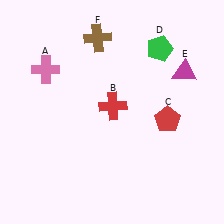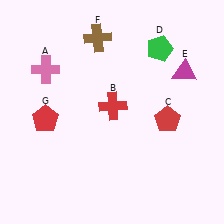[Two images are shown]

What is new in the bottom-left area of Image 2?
A red pentagon (G) was added in the bottom-left area of Image 2.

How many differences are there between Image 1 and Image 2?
There is 1 difference between the two images.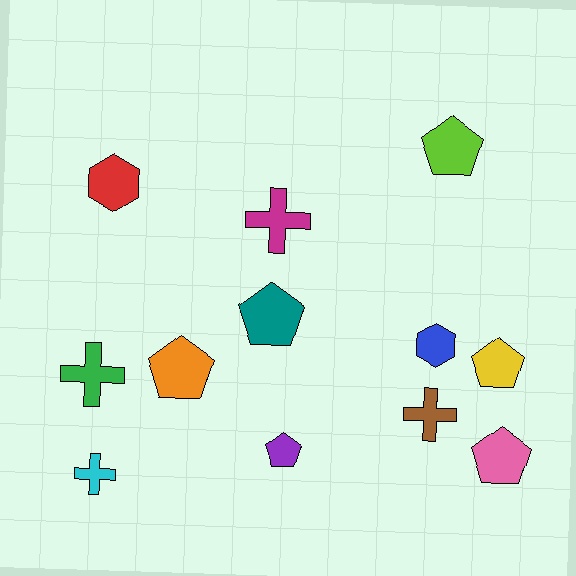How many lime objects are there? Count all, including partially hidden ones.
There is 1 lime object.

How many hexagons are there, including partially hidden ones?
There are 2 hexagons.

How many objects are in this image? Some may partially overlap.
There are 12 objects.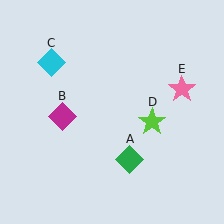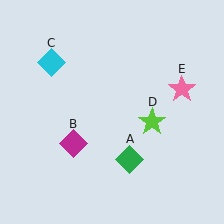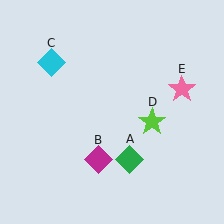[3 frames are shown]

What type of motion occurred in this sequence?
The magenta diamond (object B) rotated counterclockwise around the center of the scene.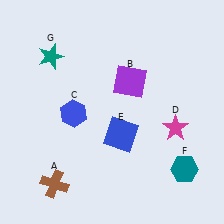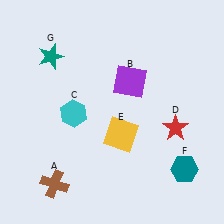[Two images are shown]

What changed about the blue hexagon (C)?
In Image 1, C is blue. In Image 2, it changed to cyan.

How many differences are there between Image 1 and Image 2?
There are 3 differences between the two images.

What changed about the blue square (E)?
In Image 1, E is blue. In Image 2, it changed to yellow.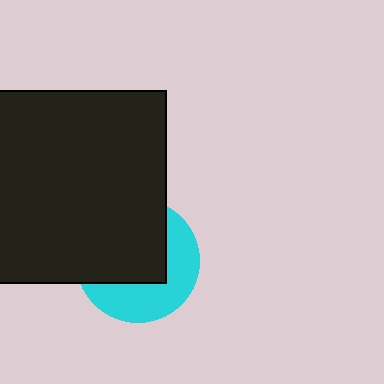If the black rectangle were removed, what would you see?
You would see the complete cyan circle.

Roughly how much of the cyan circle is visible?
A small part of it is visible (roughly 44%).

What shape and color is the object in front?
The object in front is a black rectangle.